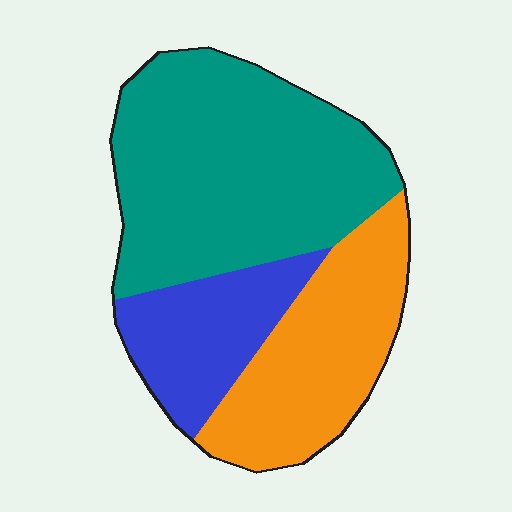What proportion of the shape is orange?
Orange takes up between a quarter and a half of the shape.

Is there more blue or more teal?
Teal.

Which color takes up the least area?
Blue, at roughly 20%.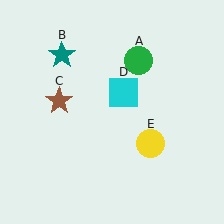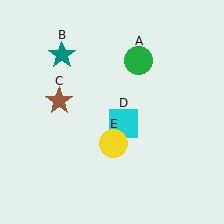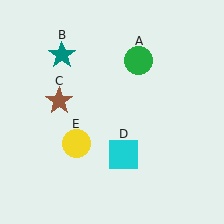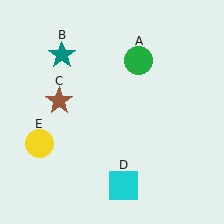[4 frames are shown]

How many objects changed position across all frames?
2 objects changed position: cyan square (object D), yellow circle (object E).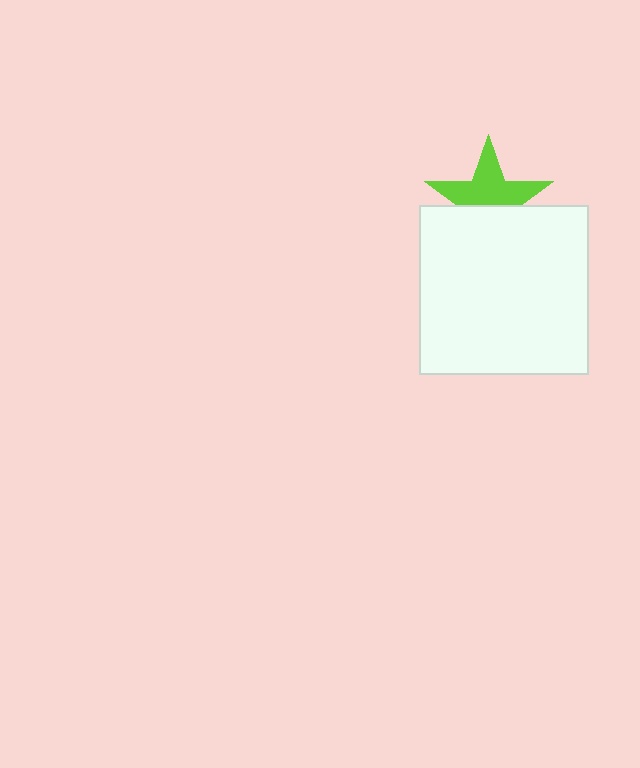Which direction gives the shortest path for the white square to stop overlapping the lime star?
Moving down gives the shortest separation.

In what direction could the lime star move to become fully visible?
The lime star could move up. That would shift it out from behind the white square entirely.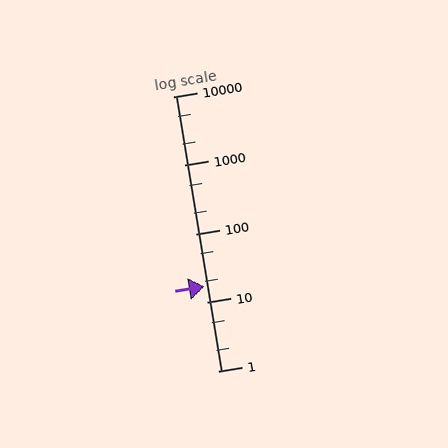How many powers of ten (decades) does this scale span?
The scale spans 4 decades, from 1 to 10000.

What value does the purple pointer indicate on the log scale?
The pointer indicates approximately 17.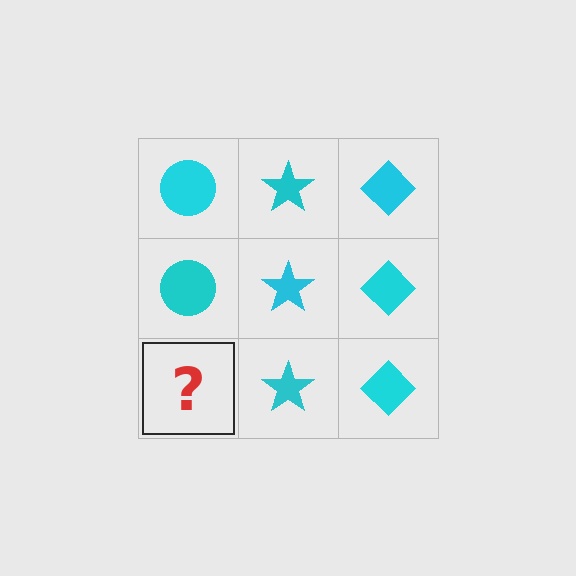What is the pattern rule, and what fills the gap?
The rule is that each column has a consistent shape. The gap should be filled with a cyan circle.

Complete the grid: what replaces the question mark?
The question mark should be replaced with a cyan circle.